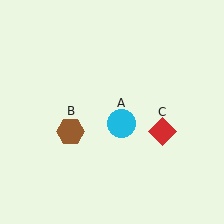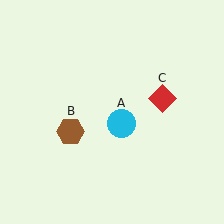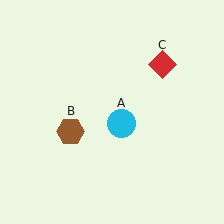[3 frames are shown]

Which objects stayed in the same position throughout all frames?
Cyan circle (object A) and brown hexagon (object B) remained stationary.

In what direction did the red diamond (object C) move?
The red diamond (object C) moved up.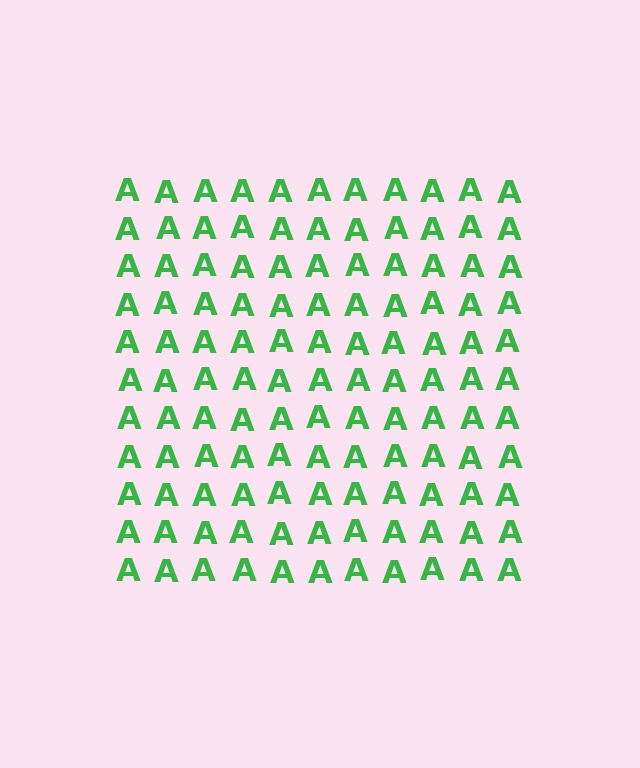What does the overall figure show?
The overall figure shows a square.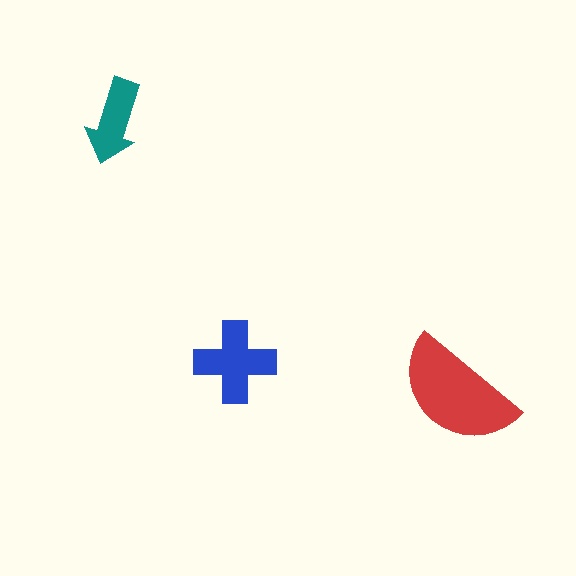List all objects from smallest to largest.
The teal arrow, the blue cross, the red semicircle.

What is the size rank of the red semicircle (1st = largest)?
1st.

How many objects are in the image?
There are 3 objects in the image.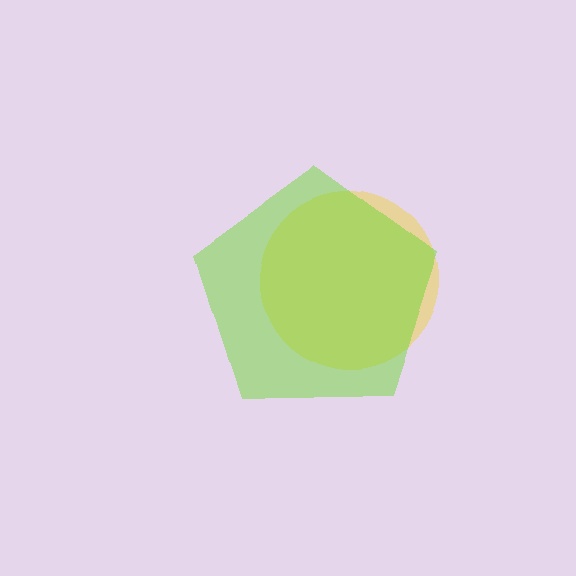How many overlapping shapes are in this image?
There are 2 overlapping shapes in the image.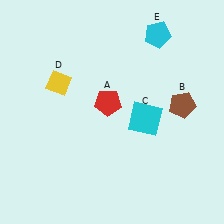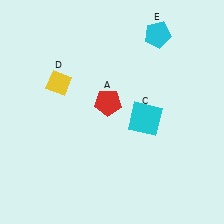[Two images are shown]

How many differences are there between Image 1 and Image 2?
There is 1 difference between the two images.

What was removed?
The brown pentagon (B) was removed in Image 2.